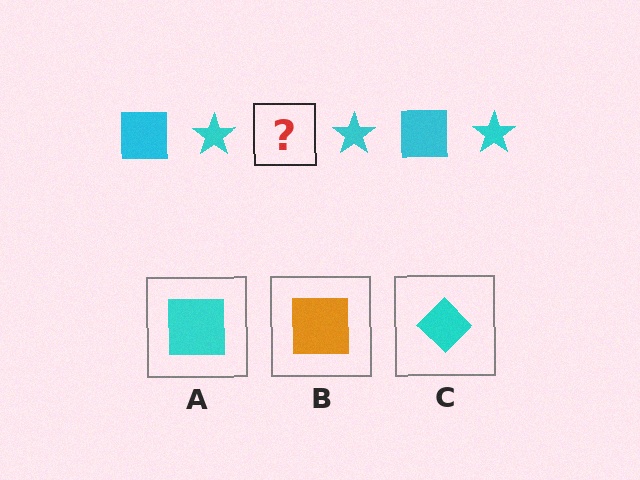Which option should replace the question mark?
Option A.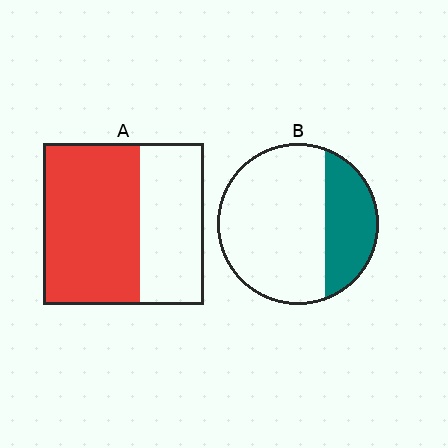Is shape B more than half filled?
No.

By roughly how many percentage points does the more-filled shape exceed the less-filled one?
By roughly 30 percentage points (A over B).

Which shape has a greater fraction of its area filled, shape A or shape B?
Shape A.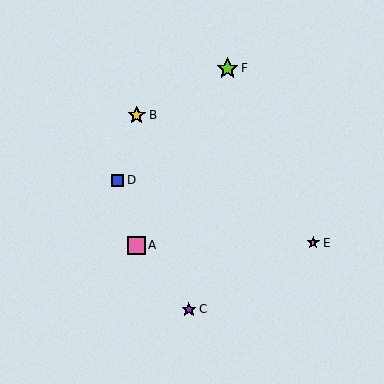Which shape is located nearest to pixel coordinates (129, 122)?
The yellow star (labeled B) at (137, 115) is nearest to that location.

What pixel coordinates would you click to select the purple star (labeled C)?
Click at (189, 309) to select the purple star C.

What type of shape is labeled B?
Shape B is a yellow star.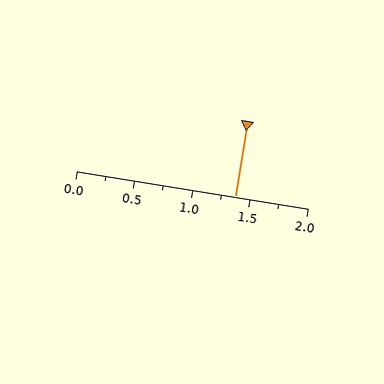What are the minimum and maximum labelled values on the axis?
The axis runs from 0.0 to 2.0.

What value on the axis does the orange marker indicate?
The marker indicates approximately 1.38.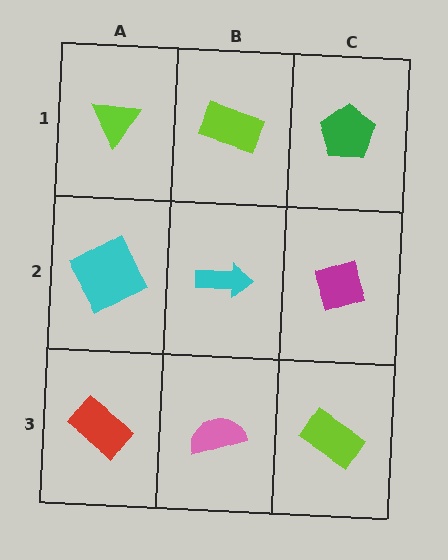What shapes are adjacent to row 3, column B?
A cyan arrow (row 2, column B), a red rectangle (row 3, column A), a lime rectangle (row 3, column C).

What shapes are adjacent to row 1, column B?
A cyan arrow (row 2, column B), a lime triangle (row 1, column A), a green pentagon (row 1, column C).